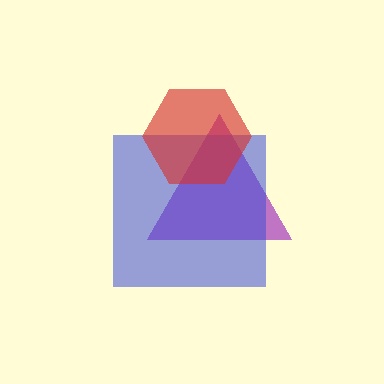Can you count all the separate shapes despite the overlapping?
Yes, there are 3 separate shapes.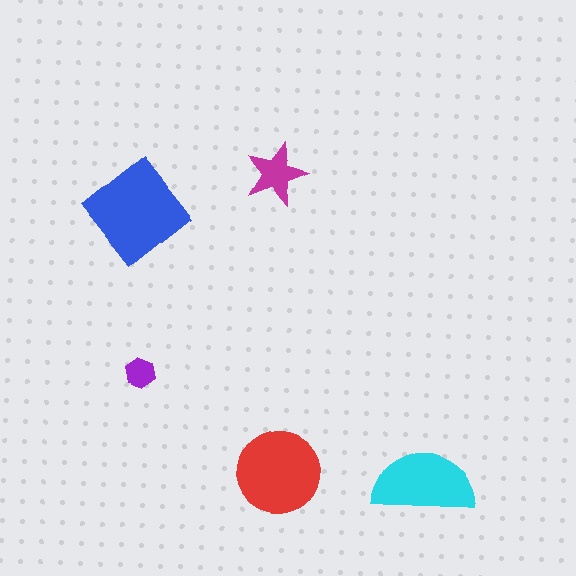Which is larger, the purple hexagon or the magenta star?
The magenta star.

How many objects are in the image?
There are 5 objects in the image.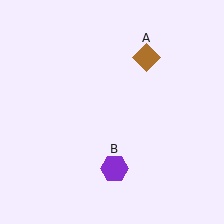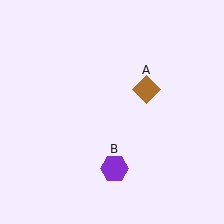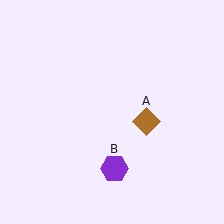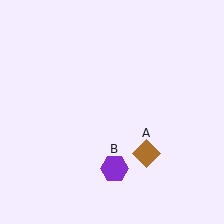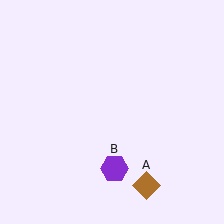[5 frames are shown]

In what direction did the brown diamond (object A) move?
The brown diamond (object A) moved down.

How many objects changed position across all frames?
1 object changed position: brown diamond (object A).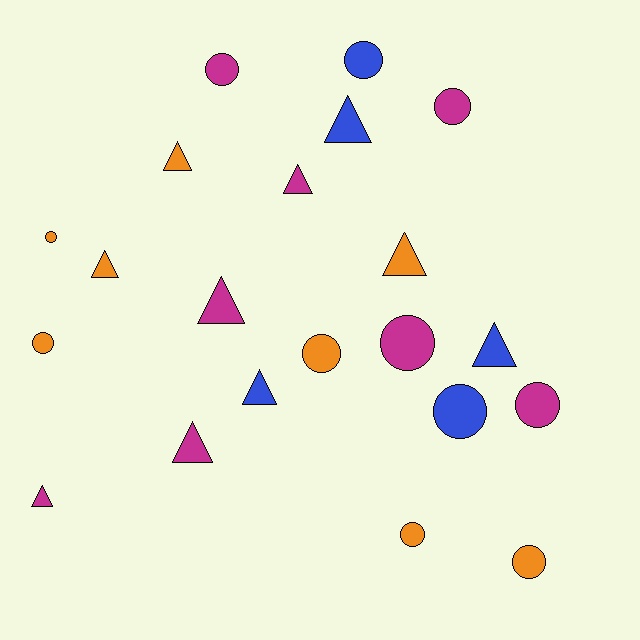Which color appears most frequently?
Orange, with 8 objects.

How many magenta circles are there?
There are 4 magenta circles.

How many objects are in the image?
There are 21 objects.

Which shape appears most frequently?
Circle, with 11 objects.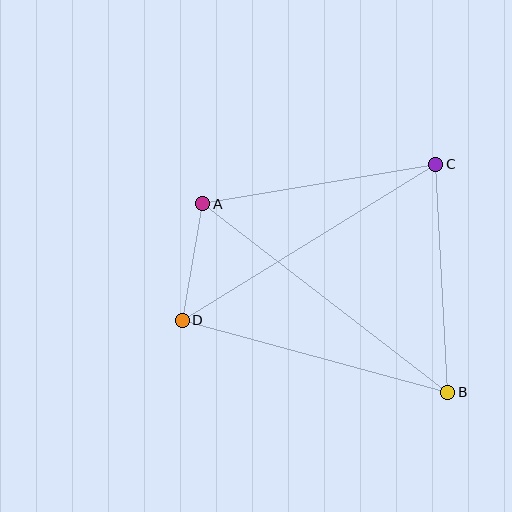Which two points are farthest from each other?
Points A and B are farthest from each other.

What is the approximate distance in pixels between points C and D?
The distance between C and D is approximately 298 pixels.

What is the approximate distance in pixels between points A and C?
The distance between A and C is approximately 236 pixels.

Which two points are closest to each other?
Points A and D are closest to each other.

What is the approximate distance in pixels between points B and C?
The distance between B and C is approximately 229 pixels.